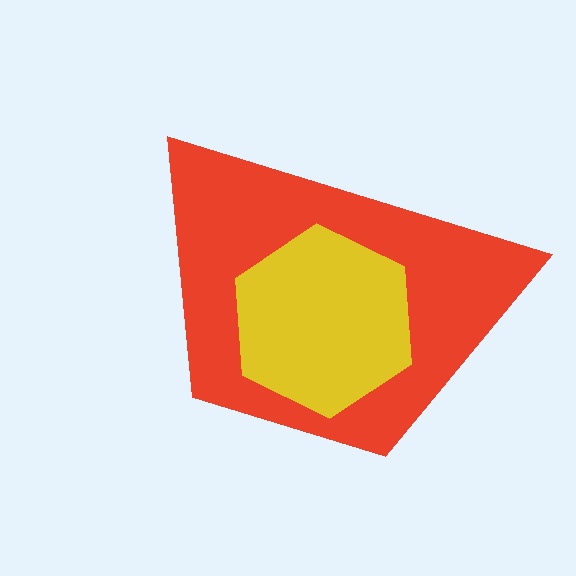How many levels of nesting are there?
2.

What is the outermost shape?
The red trapezoid.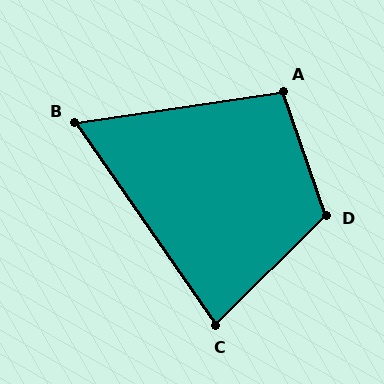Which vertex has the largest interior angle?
D, at approximately 116 degrees.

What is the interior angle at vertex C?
Approximately 80 degrees (acute).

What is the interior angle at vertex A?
Approximately 100 degrees (obtuse).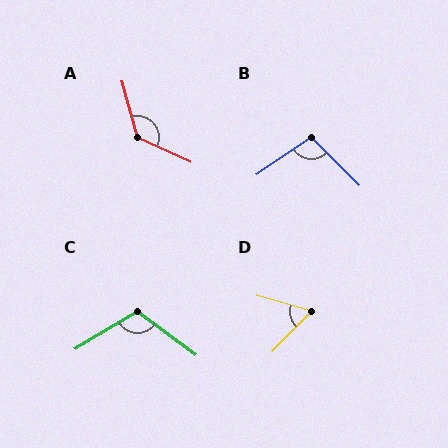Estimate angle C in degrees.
Approximately 113 degrees.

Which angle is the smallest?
D, at approximately 62 degrees.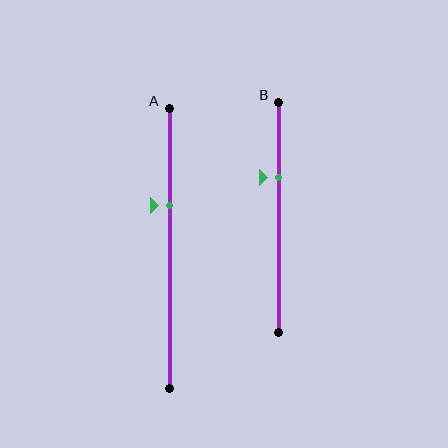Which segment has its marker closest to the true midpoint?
Segment A has its marker closest to the true midpoint.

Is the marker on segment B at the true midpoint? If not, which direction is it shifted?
No, the marker on segment B is shifted upward by about 17% of the segment length.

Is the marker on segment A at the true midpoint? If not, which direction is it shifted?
No, the marker on segment A is shifted upward by about 15% of the segment length.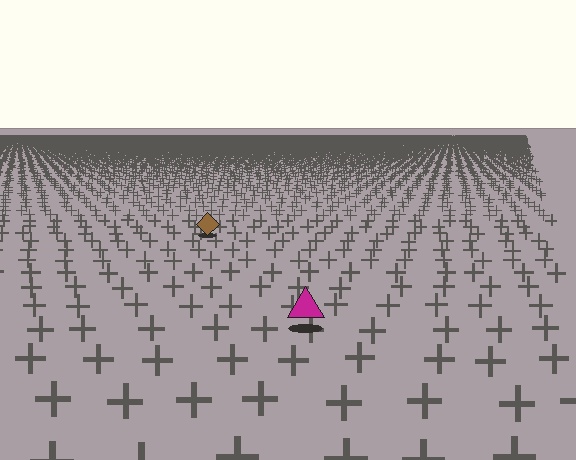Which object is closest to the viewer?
The magenta triangle is closest. The texture marks near it are larger and more spread out.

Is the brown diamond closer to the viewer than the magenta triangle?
No. The magenta triangle is closer — you can tell from the texture gradient: the ground texture is coarser near it.